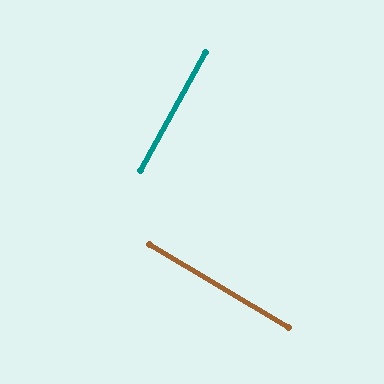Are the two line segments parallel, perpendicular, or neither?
Perpendicular — they meet at approximately 88°.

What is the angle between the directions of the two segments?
Approximately 88 degrees.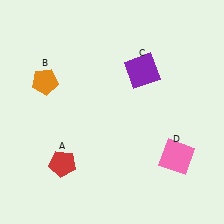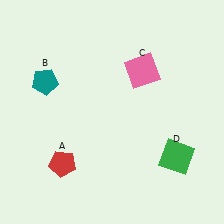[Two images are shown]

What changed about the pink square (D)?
In Image 1, D is pink. In Image 2, it changed to green.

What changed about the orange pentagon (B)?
In Image 1, B is orange. In Image 2, it changed to teal.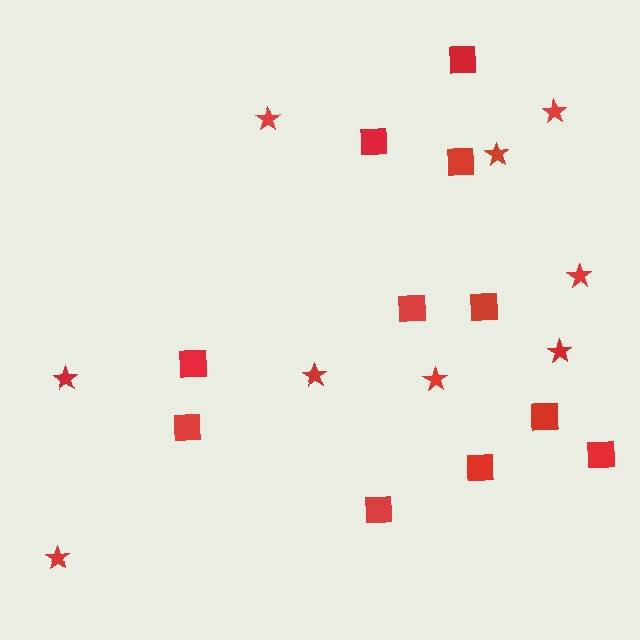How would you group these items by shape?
There are 2 groups: one group of stars (9) and one group of squares (11).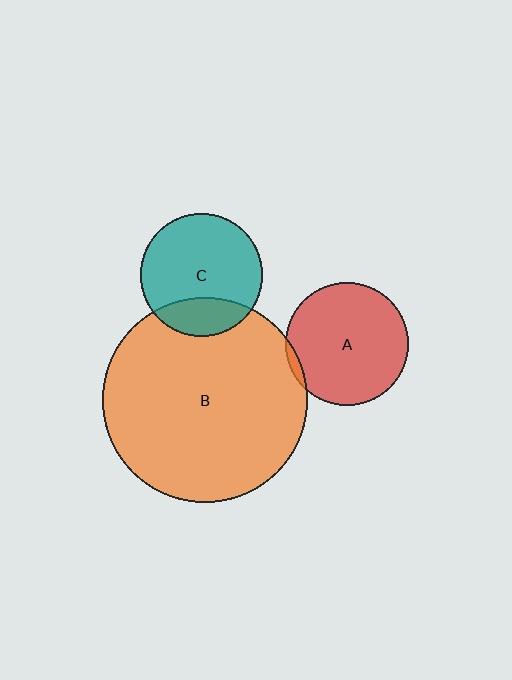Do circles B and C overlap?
Yes.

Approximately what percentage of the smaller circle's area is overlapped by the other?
Approximately 25%.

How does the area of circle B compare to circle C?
Approximately 2.8 times.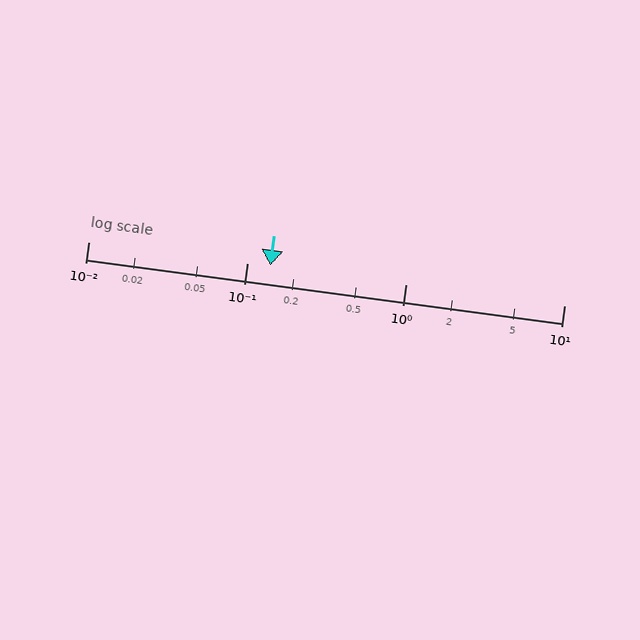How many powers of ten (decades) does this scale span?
The scale spans 3 decades, from 0.01 to 10.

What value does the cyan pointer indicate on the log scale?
The pointer indicates approximately 0.14.